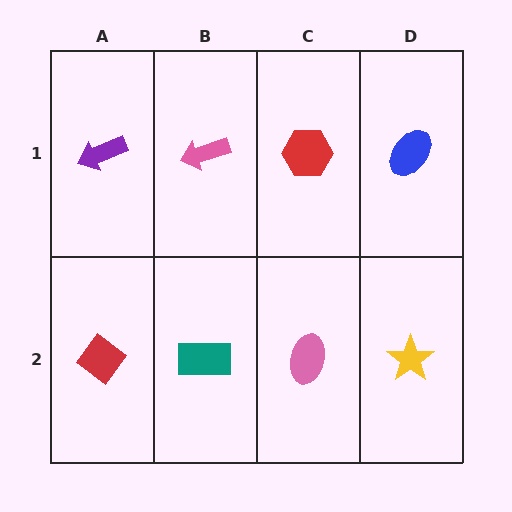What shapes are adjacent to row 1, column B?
A teal rectangle (row 2, column B), a purple arrow (row 1, column A), a red hexagon (row 1, column C).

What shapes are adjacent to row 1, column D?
A yellow star (row 2, column D), a red hexagon (row 1, column C).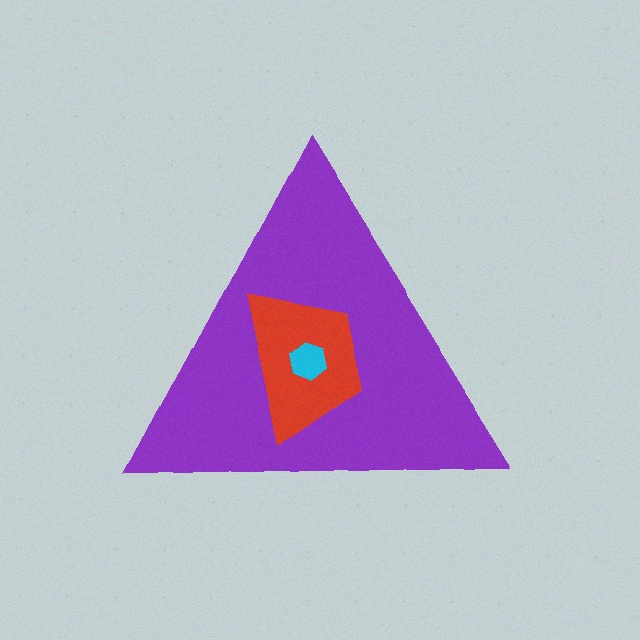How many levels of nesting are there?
3.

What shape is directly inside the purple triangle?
The red trapezoid.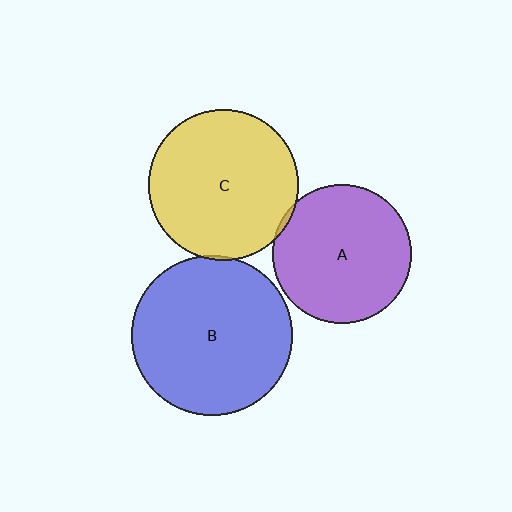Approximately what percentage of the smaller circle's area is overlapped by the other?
Approximately 5%.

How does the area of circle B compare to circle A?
Approximately 1.3 times.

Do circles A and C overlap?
Yes.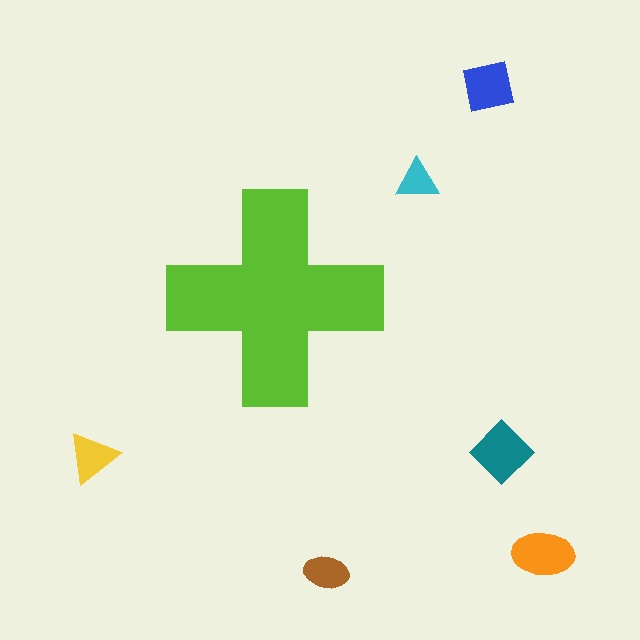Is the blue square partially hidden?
No, the blue square is fully visible.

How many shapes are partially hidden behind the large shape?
0 shapes are partially hidden.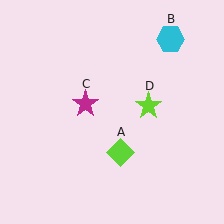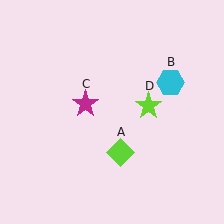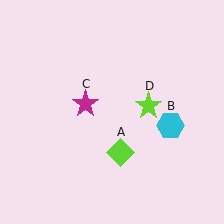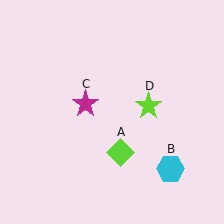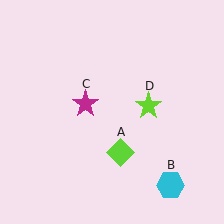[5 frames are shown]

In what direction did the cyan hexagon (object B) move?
The cyan hexagon (object B) moved down.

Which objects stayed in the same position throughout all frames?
Lime diamond (object A) and magenta star (object C) and lime star (object D) remained stationary.